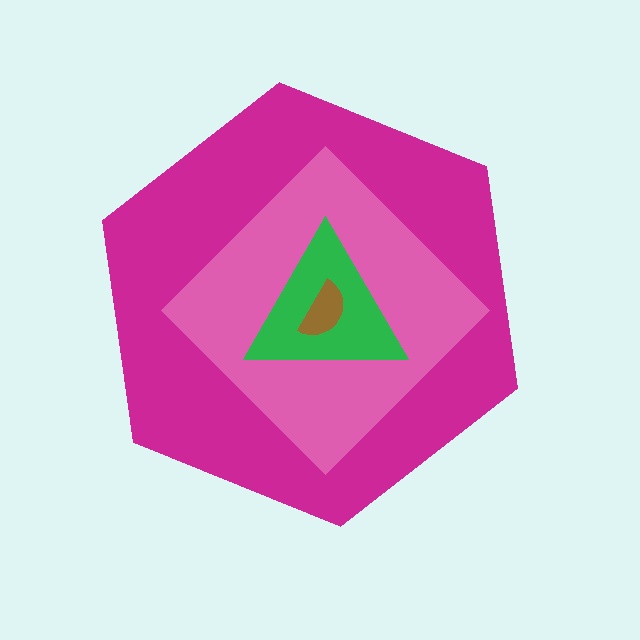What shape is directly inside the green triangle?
The brown semicircle.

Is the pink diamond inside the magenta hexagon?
Yes.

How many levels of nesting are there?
4.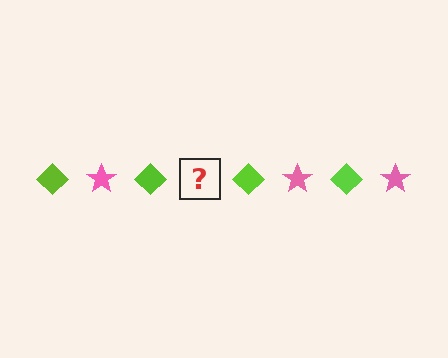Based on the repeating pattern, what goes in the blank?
The blank should be a pink star.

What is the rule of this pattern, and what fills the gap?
The rule is that the pattern alternates between lime diamond and pink star. The gap should be filled with a pink star.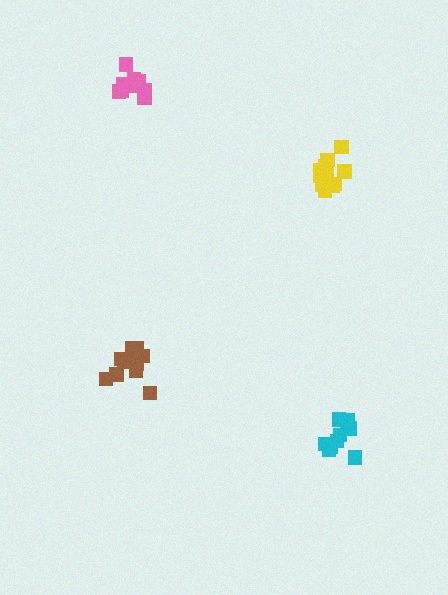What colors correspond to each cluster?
The clusters are colored: yellow, cyan, brown, pink.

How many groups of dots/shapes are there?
There are 4 groups.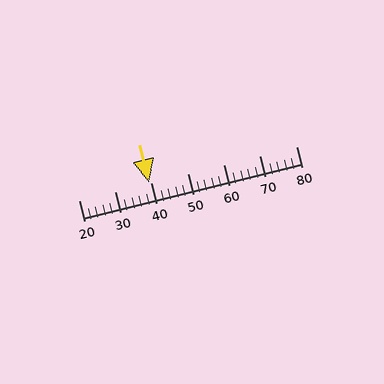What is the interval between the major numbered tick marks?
The major tick marks are spaced 10 units apart.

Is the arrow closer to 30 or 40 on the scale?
The arrow is closer to 40.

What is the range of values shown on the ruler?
The ruler shows values from 20 to 80.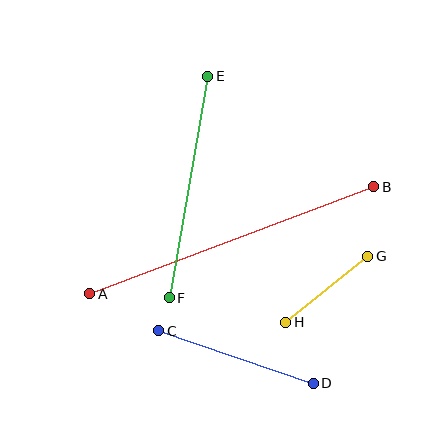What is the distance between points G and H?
The distance is approximately 105 pixels.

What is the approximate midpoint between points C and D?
The midpoint is at approximately (236, 357) pixels.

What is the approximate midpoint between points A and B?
The midpoint is at approximately (232, 240) pixels.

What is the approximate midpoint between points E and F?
The midpoint is at approximately (188, 187) pixels.